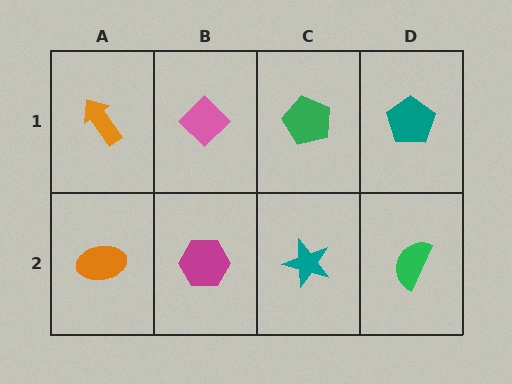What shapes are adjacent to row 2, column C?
A green pentagon (row 1, column C), a magenta hexagon (row 2, column B), a green semicircle (row 2, column D).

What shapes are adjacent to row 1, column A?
An orange ellipse (row 2, column A), a pink diamond (row 1, column B).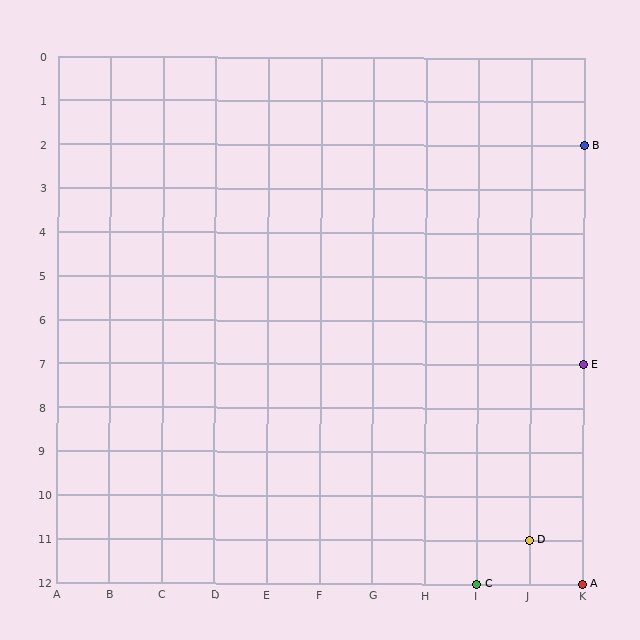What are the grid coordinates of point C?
Point C is at grid coordinates (I, 12).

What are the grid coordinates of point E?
Point E is at grid coordinates (K, 7).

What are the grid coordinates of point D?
Point D is at grid coordinates (J, 11).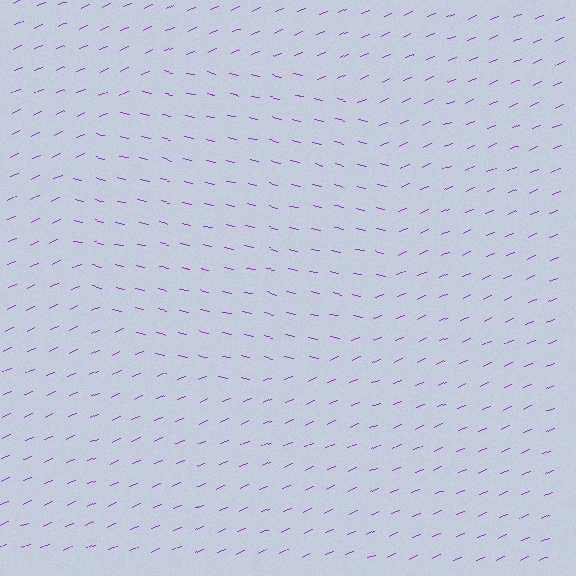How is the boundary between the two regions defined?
The boundary is defined purely by a change in line orientation (approximately 36 degrees difference). All lines are the same color and thickness.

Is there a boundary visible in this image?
Yes, there is a texture boundary formed by a change in line orientation.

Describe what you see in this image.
The image is filled with small purple line segments. A circle region in the image has lines oriented differently from the surrounding lines, creating a visible texture boundary.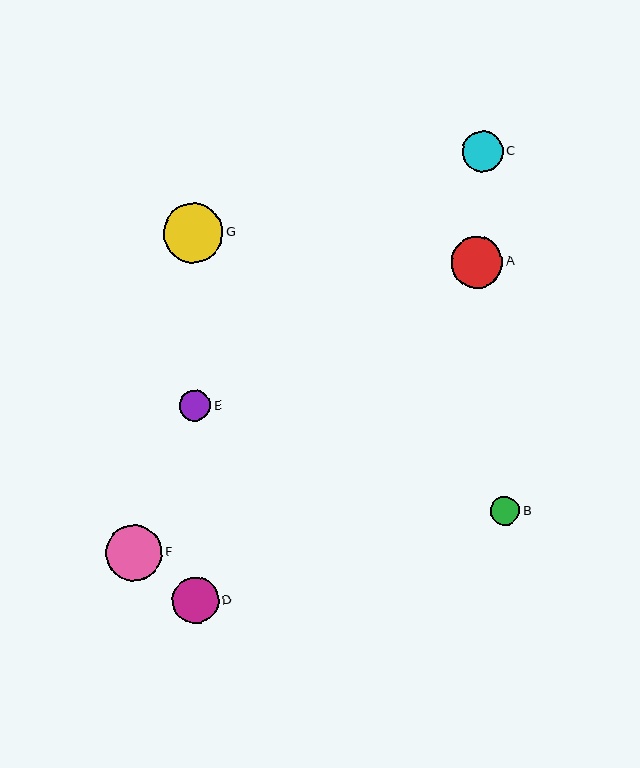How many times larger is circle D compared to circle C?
Circle D is approximately 1.1 times the size of circle C.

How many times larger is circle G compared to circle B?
Circle G is approximately 2.0 times the size of circle B.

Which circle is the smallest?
Circle B is the smallest with a size of approximately 29 pixels.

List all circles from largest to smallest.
From largest to smallest: G, F, A, D, C, E, B.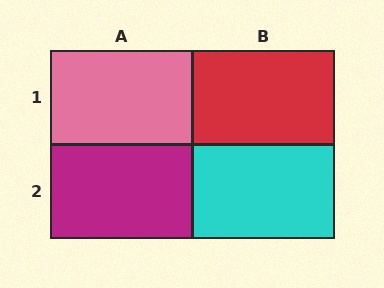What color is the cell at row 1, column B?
Red.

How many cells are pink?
1 cell is pink.